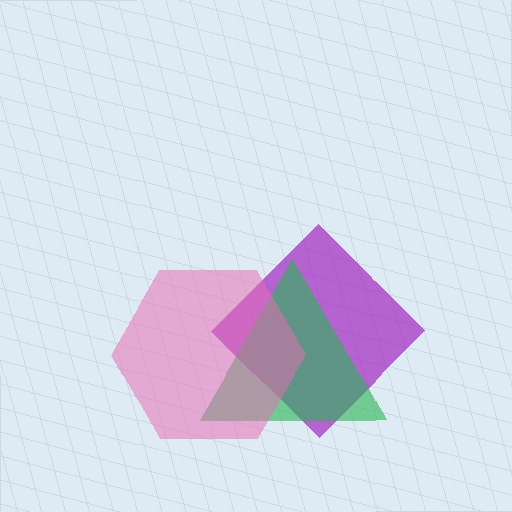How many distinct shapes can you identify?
There are 3 distinct shapes: a purple diamond, a green triangle, a pink hexagon.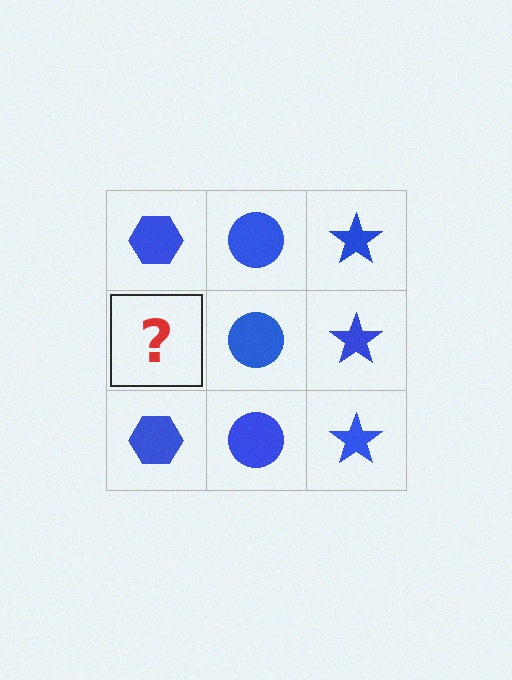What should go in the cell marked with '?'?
The missing cell should contain a blue hexagon.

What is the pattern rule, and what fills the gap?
The rule is that each column has a consistent shape. The gap should be filled with a blue hexagon.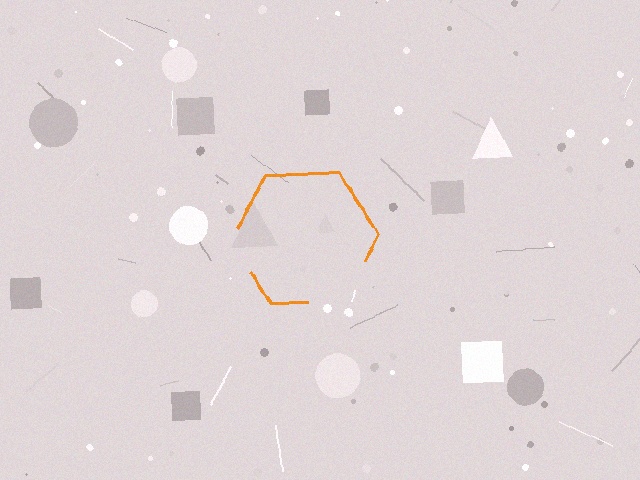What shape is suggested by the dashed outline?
The dashed outline suggests a hexagon.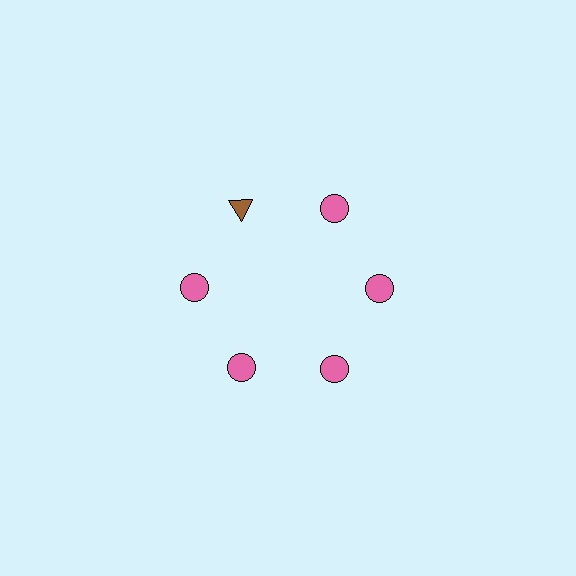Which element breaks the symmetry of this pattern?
The brown triangle at roughly the 11 o'clock position breaks the symmetry. All other shapes are pink circles.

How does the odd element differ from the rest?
It differs in both color (brown instead of pink) and shape (triangle instead of circle).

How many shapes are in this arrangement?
There are 6 shapes arranged in a ring pattern.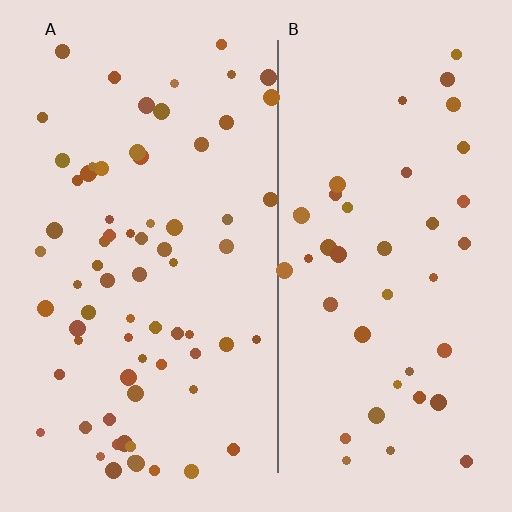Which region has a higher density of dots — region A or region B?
A (the left).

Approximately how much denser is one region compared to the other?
Approximately 1.7× — region A over region B.